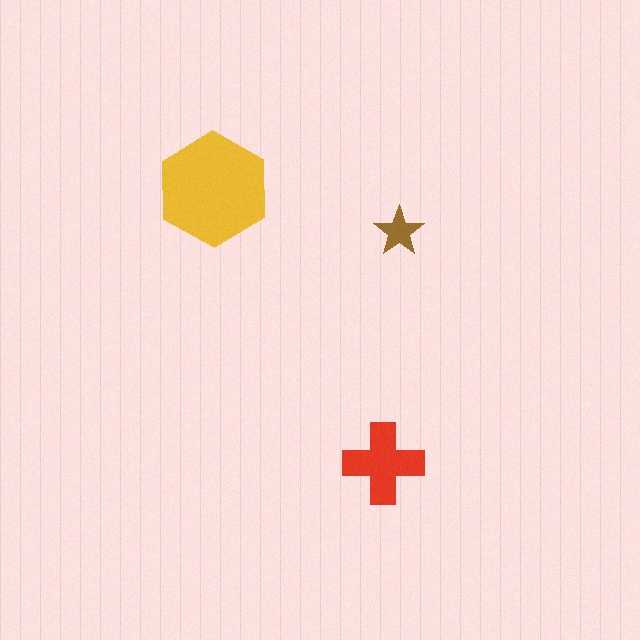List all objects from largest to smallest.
The yellow hexagon, the red cross, the brown star.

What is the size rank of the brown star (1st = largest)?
3rd.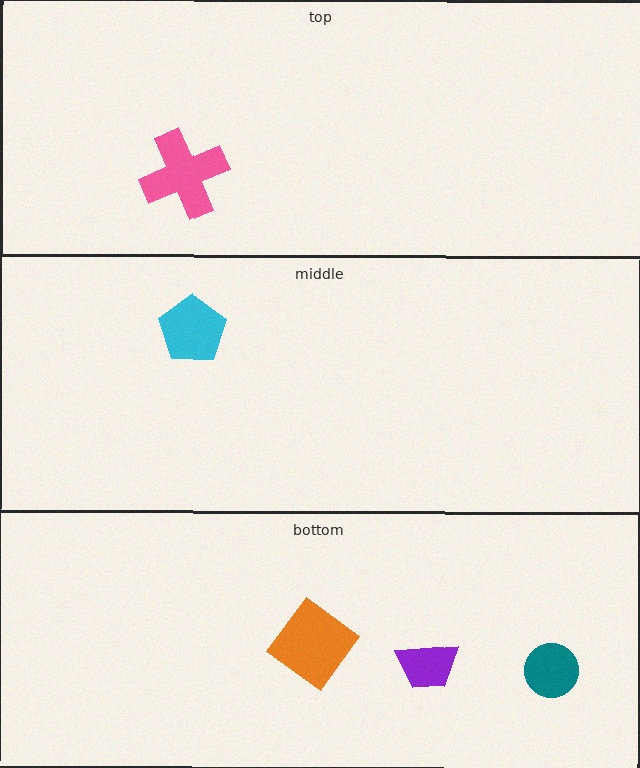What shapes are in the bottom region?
The orange diamond, the purple trapezoid, the teal circle.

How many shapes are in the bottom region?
3.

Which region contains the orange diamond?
The bottom region.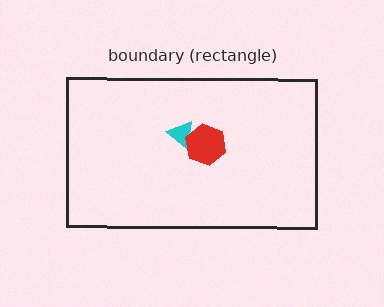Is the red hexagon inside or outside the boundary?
Inside.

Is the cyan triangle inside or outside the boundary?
Inside.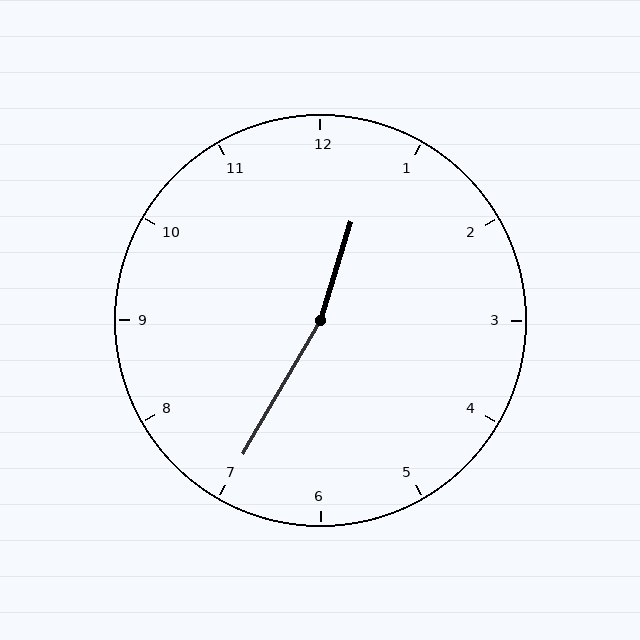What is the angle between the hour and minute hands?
Approximately 168 degrees.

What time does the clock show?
12:35.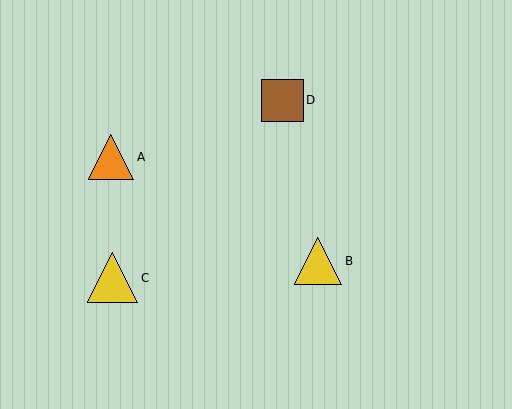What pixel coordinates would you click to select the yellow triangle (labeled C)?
Click at (112, 278) to select the yellow triangle C.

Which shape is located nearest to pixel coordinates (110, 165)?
The orange triangle (labeled A) at (111, 157) is nearest to that location.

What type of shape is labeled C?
Shape C is a yellow triangle.